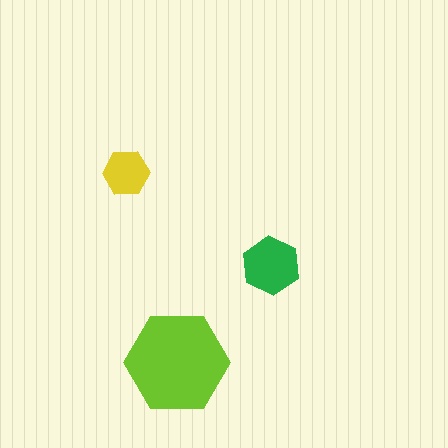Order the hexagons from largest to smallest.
the lime one, the green one, the yellow one.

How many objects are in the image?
There are 3 objects in the image.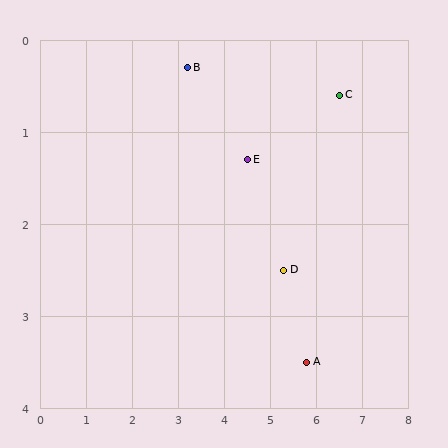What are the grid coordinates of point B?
Point B is at approximately (3.2, 0.3).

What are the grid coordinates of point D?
Point D is at approximately (5.3, 2.5).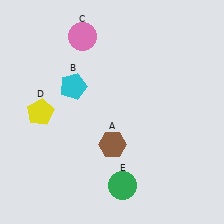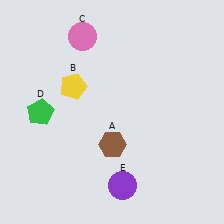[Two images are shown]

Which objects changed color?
B changed from cyan to yellow. D changed from yellow to green. E changed from green to purple.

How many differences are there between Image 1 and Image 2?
There are 3 differences between the two images.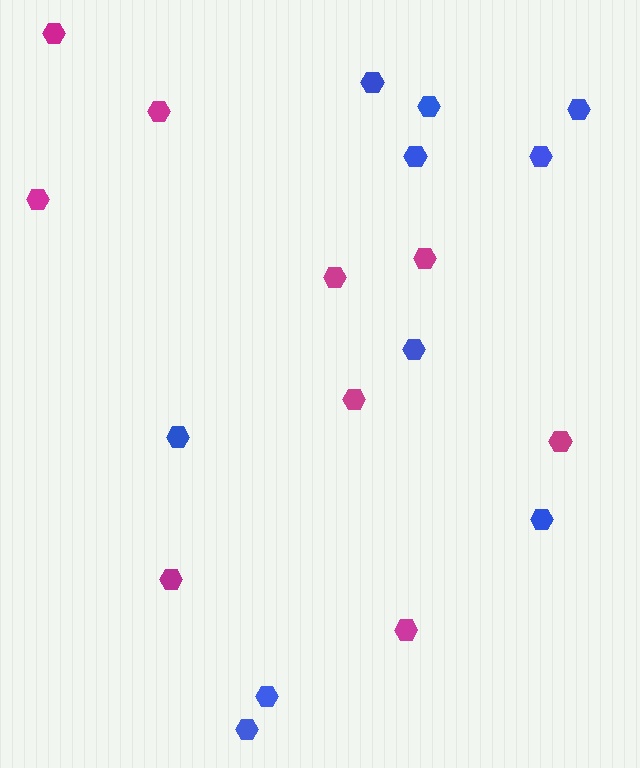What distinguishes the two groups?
There are 2 groups: one group of magenta hexagons (9) and one group of blue hexagons (10).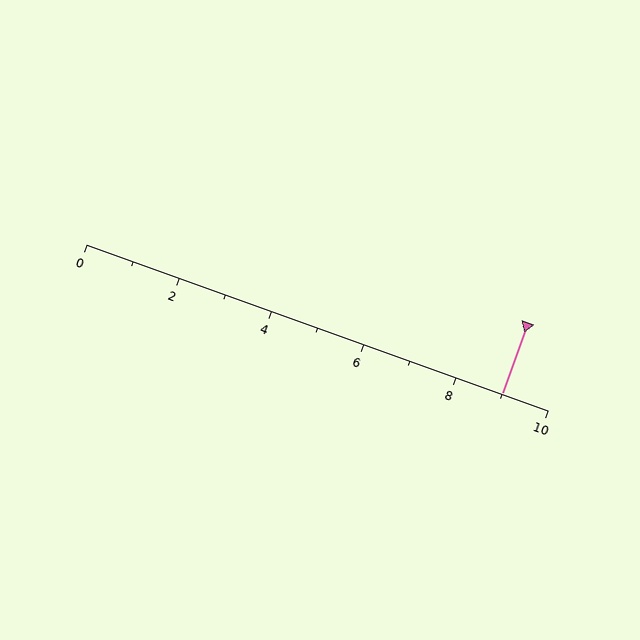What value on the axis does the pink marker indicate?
The marker indicates approximately 9.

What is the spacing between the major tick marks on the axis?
The major ticks are spaced 2 apart.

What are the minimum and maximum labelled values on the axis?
The axis runs from 0 to 10.